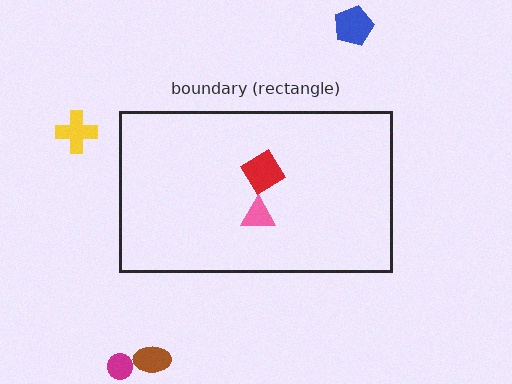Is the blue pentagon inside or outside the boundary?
Outside.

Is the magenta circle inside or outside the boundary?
Outside.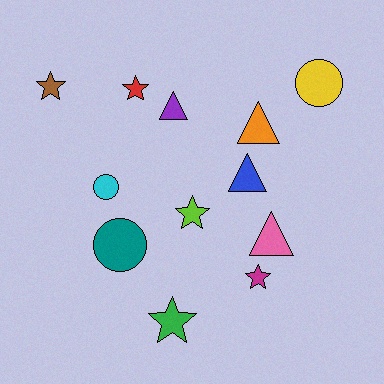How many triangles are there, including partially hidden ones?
There are 4 triangles.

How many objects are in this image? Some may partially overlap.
There are 12 objects.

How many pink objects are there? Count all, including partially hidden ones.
There is 1 pink object.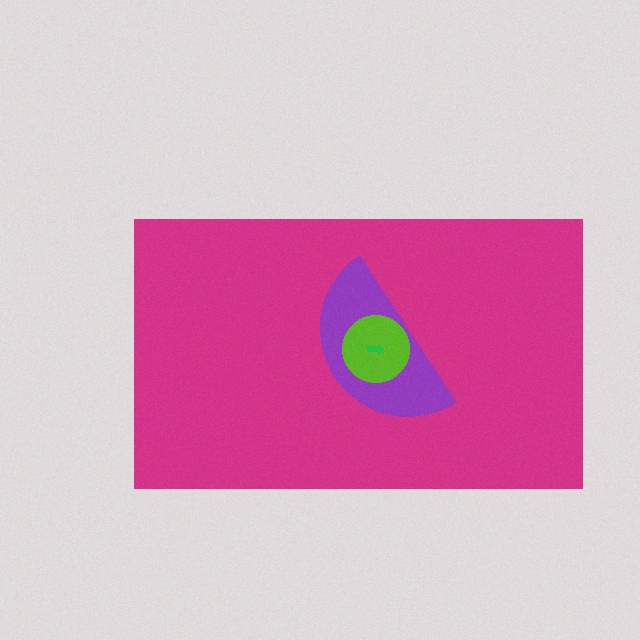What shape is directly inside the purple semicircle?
The lime circle.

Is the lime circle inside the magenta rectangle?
Yes.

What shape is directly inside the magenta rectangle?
The purple semicircle.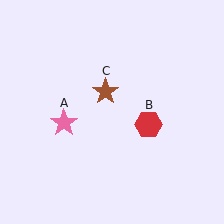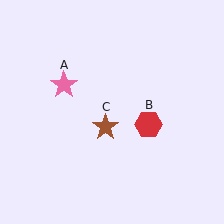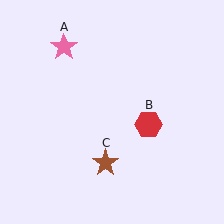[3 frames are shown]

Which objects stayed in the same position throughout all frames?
Red hexagon (object B) remained stationary.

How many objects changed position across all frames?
2 objects changed position: pink star (object A), brown star (object C).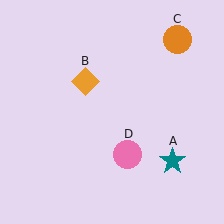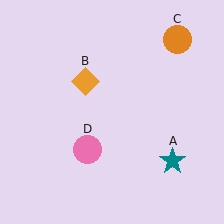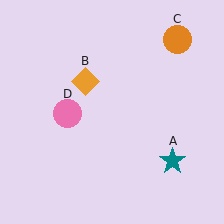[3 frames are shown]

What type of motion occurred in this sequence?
The pink circle (object D) rotated clockwise around the center of the scene.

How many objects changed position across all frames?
1 object changed position: pink circle (object D).